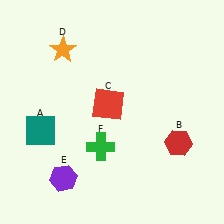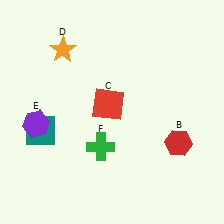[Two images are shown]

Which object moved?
The purple hexagon (E) moved up.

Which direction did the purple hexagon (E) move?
The purple hexagon (E) moved up.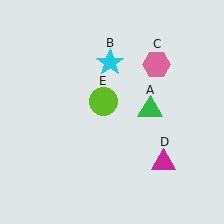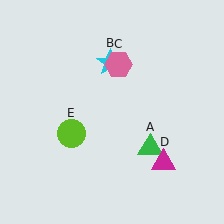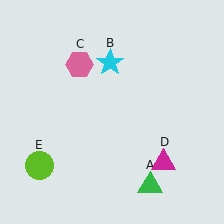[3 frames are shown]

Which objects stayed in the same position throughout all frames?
Cyan star (object B) and magenta triangle (object D) remained stationary.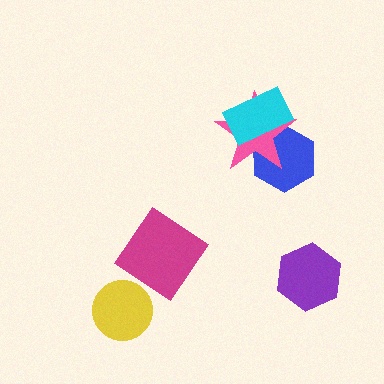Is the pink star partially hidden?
Yes, it is partially covered by another shape.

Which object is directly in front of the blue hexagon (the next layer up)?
The pink star is directly in front of the blue hexagon.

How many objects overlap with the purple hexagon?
0 objects overlap with the purple hexagon.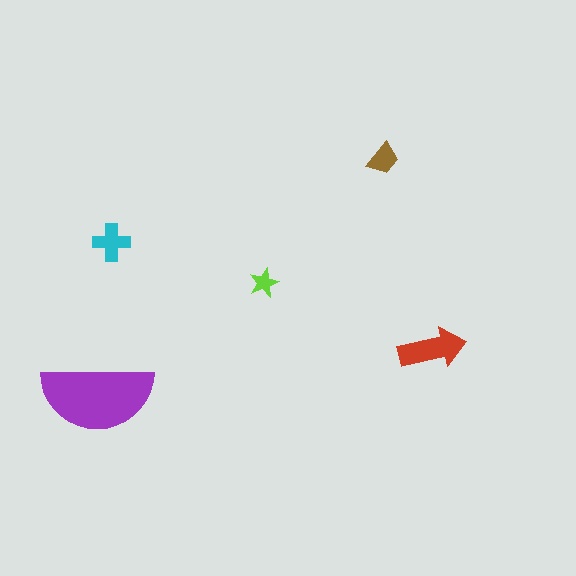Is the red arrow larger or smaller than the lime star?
Larger.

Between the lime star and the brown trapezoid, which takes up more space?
The brown trapezoid.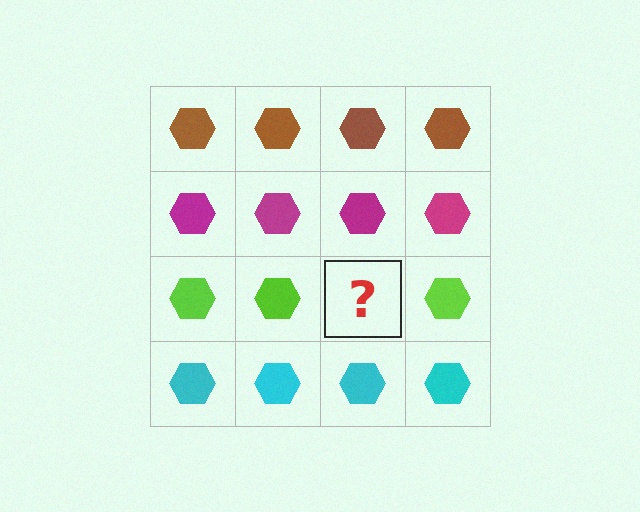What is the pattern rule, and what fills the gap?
The rule is that each row has a consistent color. The gap should be filled with a lime hexagon.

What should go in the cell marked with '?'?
The missing cell should contain a lime hexagon.